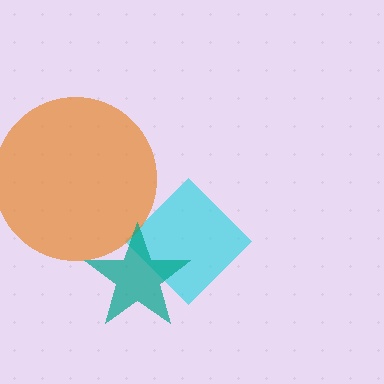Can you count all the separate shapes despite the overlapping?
Yes, there are 3 separate shapes.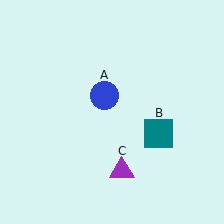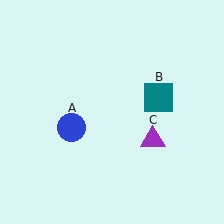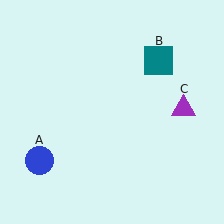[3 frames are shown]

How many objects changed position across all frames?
3 objects changed position: blue circle (object A), teal square (object B), purple triangle (object C).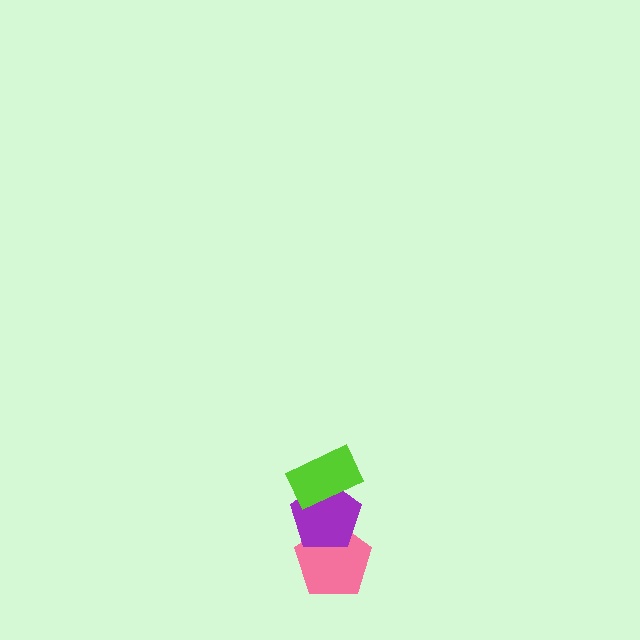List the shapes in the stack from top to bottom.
From top to bottom: the lime rectangle, the purple pentagon, the pink pentagon.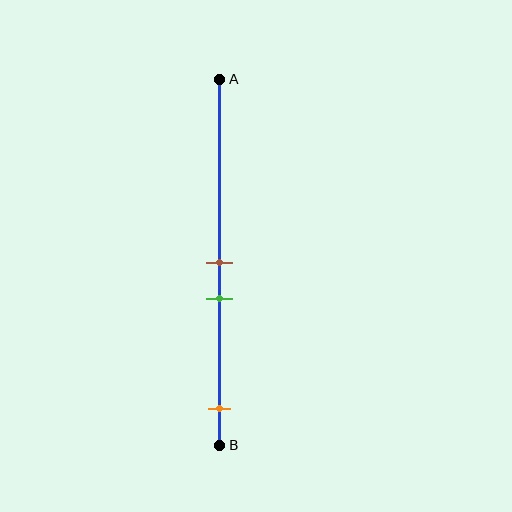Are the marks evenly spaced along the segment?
No, the marks are not evenly spaced.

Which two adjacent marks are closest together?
The brown and green marks are the closest adjacent pair.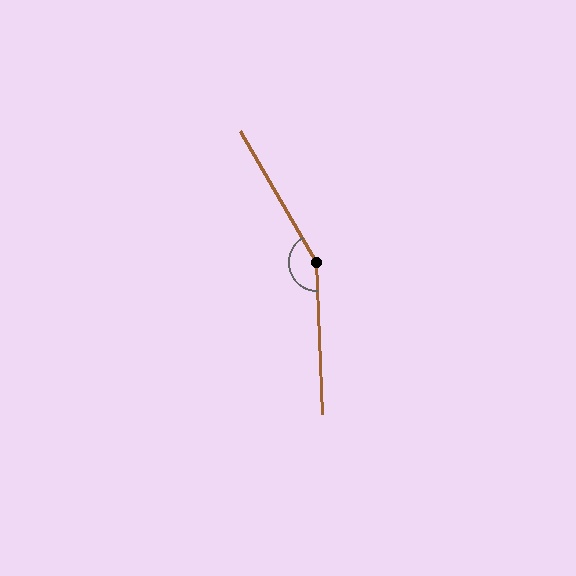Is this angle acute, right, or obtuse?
It is obtuse.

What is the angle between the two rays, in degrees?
Approximately 152 degrees.